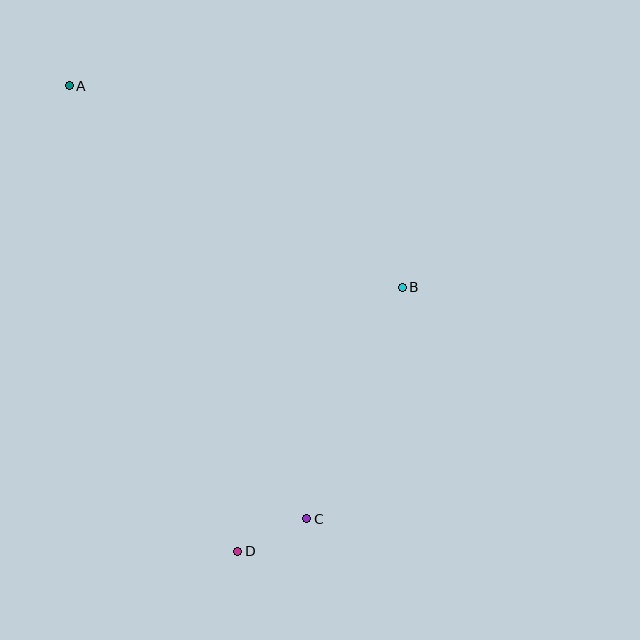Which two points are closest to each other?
Points C and D are closest to each other.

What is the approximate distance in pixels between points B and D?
The distance between B and D is approximately 311 pixels.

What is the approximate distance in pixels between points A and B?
The distance between A and B is approximately 389 pixels.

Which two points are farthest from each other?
Points A and D are farthest from each other.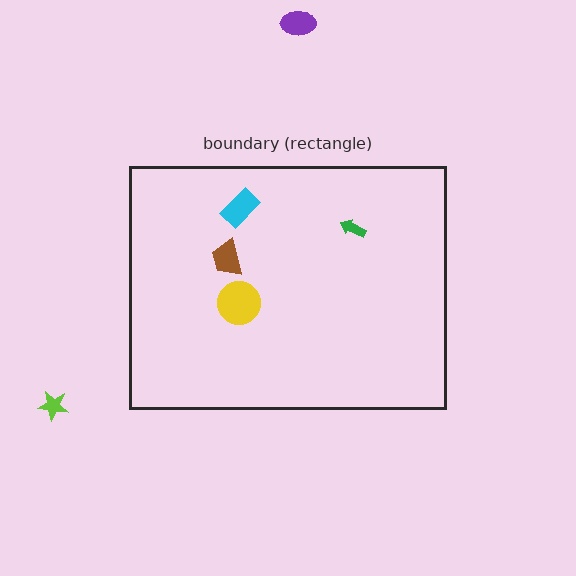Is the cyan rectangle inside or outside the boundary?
Inside.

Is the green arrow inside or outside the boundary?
Inside.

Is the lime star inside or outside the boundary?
Outside.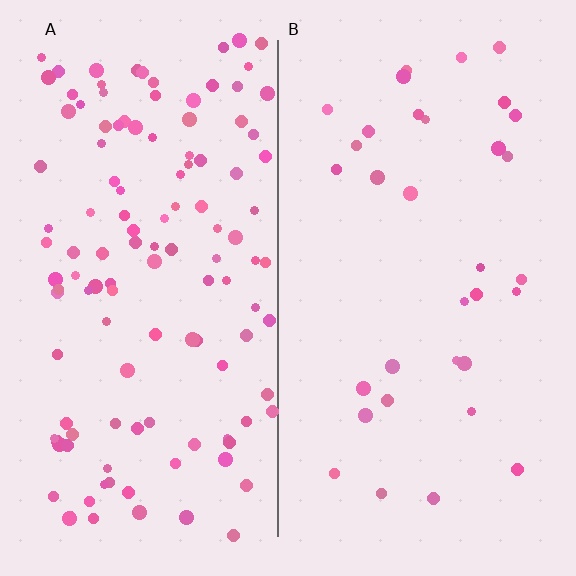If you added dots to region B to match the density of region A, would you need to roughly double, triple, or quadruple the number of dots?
Approximately quadruple.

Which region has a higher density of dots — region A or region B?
A (the left).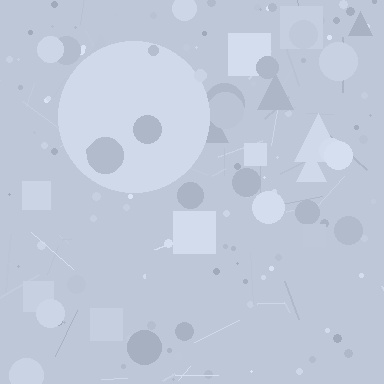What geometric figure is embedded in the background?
A circle is embedded in the background.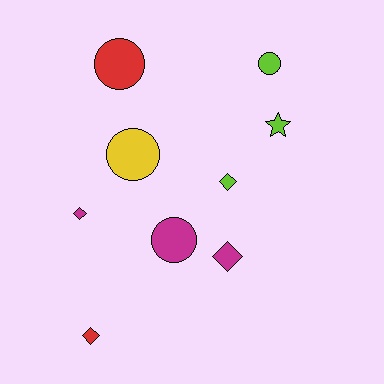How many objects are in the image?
There are 9 objects.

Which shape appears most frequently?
Circle, with 4 objects.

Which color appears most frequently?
Lime, with 3 objects.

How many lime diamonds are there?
There is 1 lime diamond.